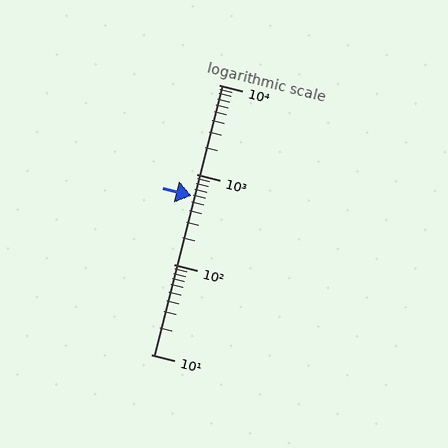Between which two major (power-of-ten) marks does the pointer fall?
The pointer is between 100 and 1000.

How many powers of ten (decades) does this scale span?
The scale spans 3 decades, from 10 to 10000.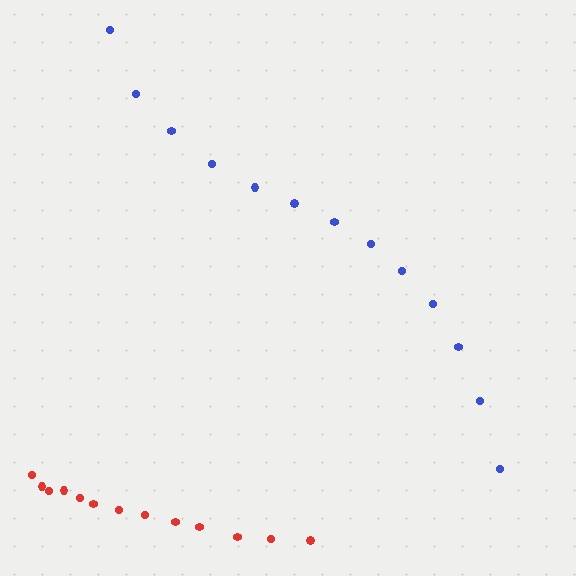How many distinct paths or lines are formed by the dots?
There are 2 distinct paths.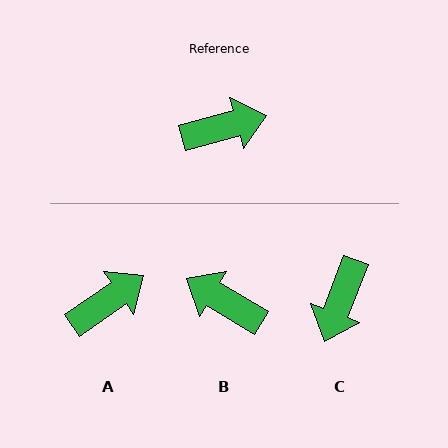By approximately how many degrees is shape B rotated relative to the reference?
Approximately 134 degrees counter-clockwise.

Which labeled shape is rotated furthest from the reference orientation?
B, about 134 degrees away.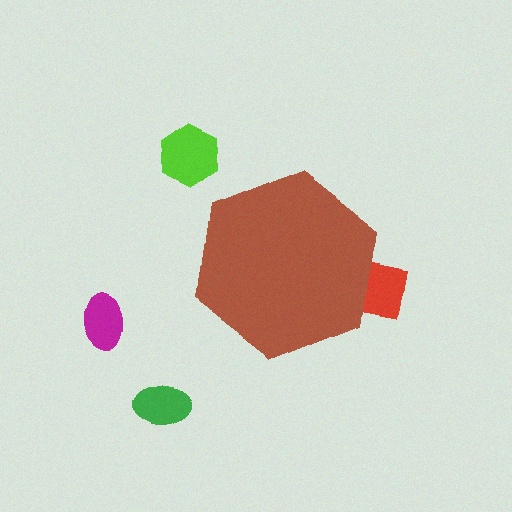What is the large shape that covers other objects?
A brown hexagon.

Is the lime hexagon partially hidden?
No, the lime hexagon is fully visible.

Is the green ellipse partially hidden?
No, the green ellipse is fully visible.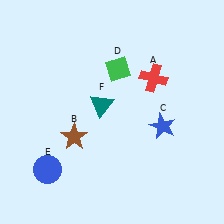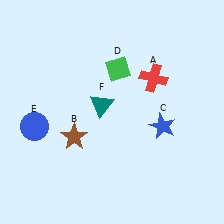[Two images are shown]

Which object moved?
The blue circle (E) moved up.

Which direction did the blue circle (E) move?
The blue circle (E) moved up.